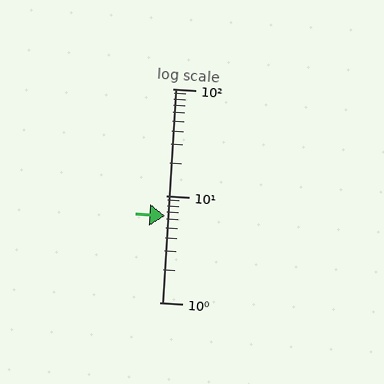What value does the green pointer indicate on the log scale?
The pointer indicates approximately 6.4.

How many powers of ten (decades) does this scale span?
The scale spans 2 decades, from 1 to 100.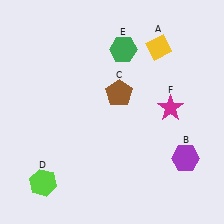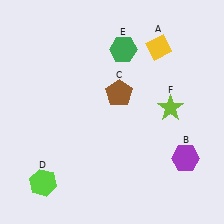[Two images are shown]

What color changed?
The star (F) changed from magenta in Image 1 to lime in Image 2.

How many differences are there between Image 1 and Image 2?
There is 1 difference between the two images.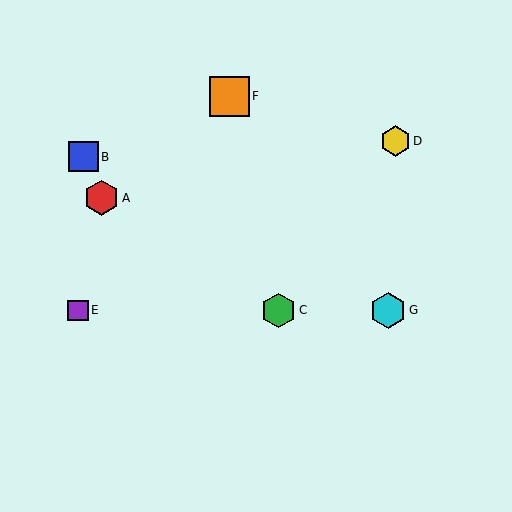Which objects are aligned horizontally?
Objects C, E, G are aligned horizontally.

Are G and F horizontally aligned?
No, G is at y≈310 and F is at y≈96.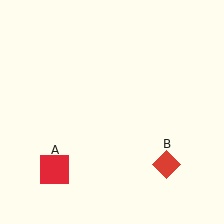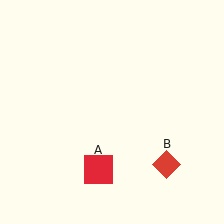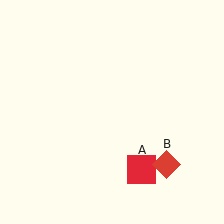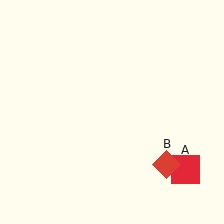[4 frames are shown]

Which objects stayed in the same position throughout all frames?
Red diamond (object B) remained stationary.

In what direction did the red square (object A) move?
The red square (object A) moved right.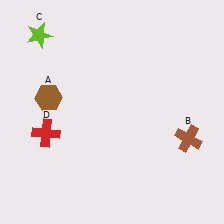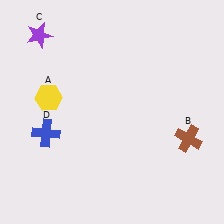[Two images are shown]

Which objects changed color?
A changed from brown to yellow. C changed from lime to purple. D changed from red to blue.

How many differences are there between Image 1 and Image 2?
There are 3 differences between the two images.